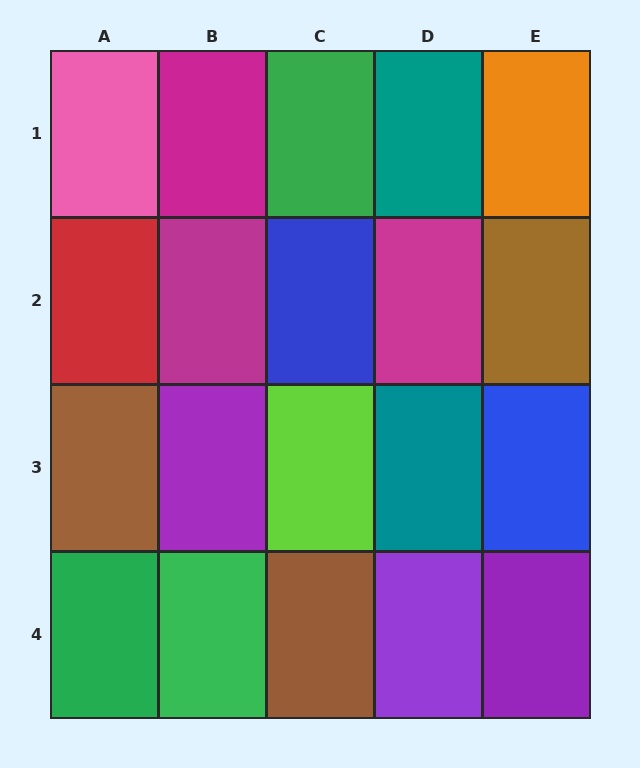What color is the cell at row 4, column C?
Brown.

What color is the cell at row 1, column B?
Magenta.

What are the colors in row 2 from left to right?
Red, magenta, blue, magenta, brown.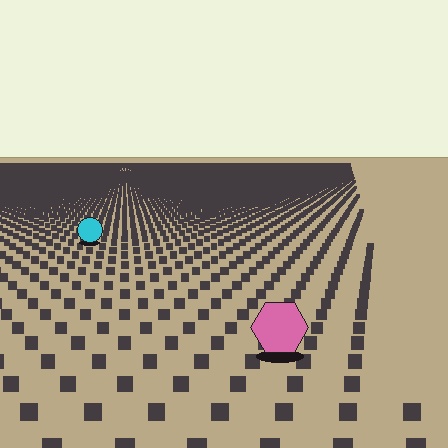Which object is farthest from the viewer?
The cyan circle is farthest from the viewer. It appears smaller and the ground texture around it is denser.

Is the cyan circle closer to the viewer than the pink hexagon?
No. The pink hexagon is closer — you can tell from the texture gradient: the ground texture is coarser near it.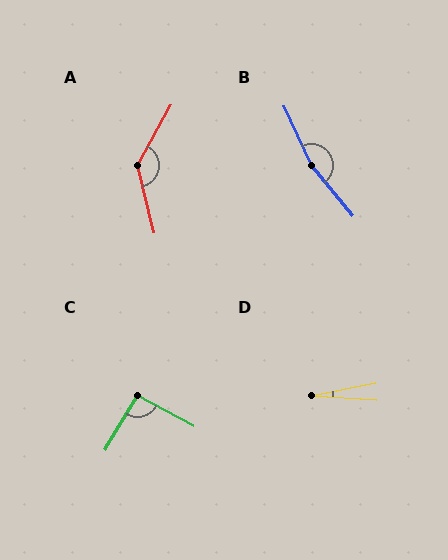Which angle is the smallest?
D, at approximately 15 degrees.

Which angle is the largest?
B, at approximately 166 degrees.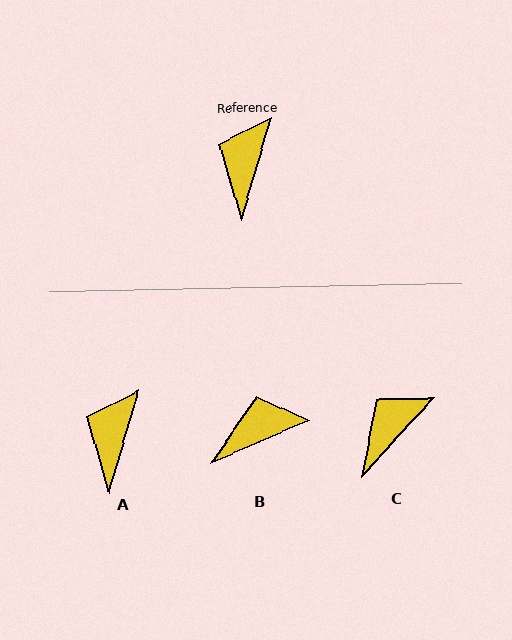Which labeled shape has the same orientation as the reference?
A.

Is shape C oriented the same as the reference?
No, it is off by about 26 degrees.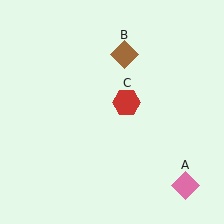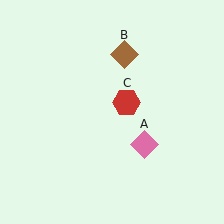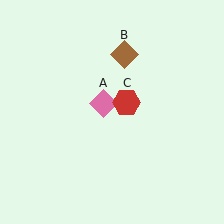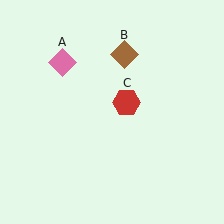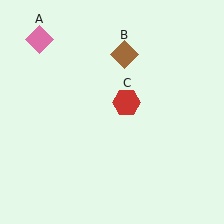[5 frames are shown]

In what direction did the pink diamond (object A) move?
The pink diamond (object A) moved up and to the left.